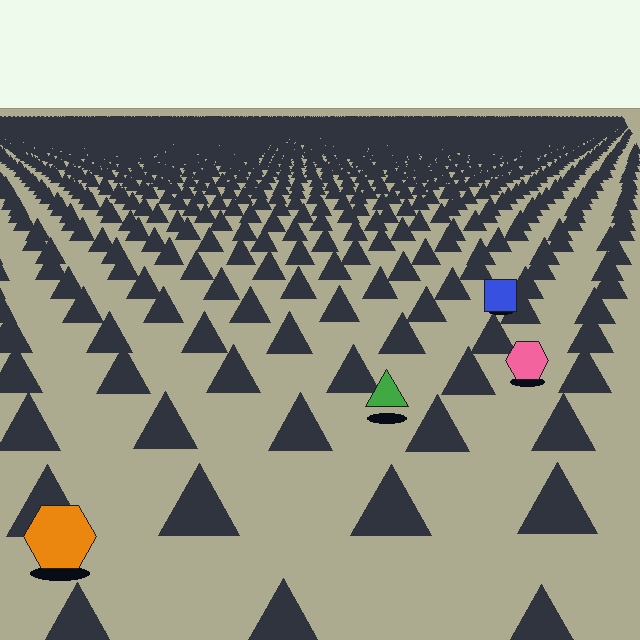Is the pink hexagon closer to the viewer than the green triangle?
No. The green triangle is closer — you can tell from the texture gradient: the ground texture is coarser near it.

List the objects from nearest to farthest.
From nearest to farthest: the orange hexagon, the green triangle, the pink hexagon, the blue square.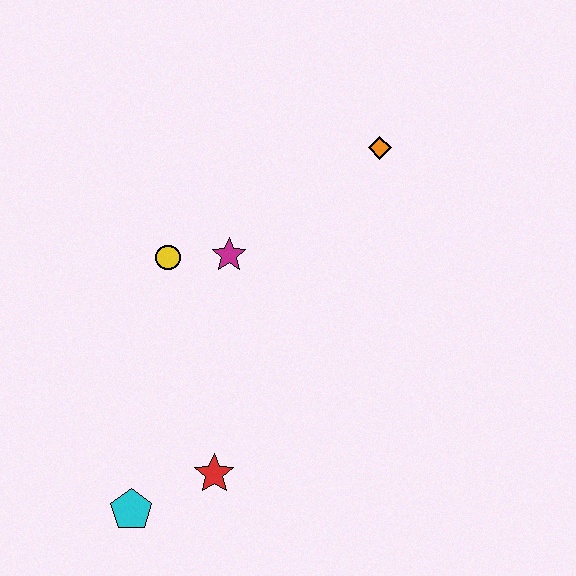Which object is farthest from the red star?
The orange diamond is farthest from the red star.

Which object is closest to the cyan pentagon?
The red star is closest to the cyan pentagon.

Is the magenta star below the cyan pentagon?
No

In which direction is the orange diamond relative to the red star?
The orange diamond is above the red star.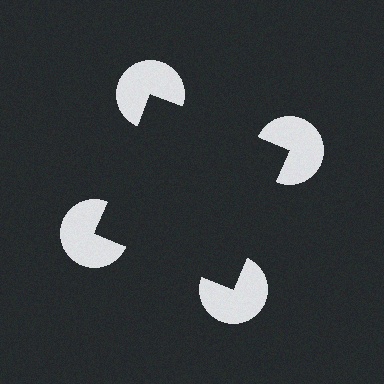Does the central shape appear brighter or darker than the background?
It typically appears slightly darker than the background, even though no actual brightness change is drawn.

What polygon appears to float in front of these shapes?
An illusory square — its edges are inferred from the aligned wedge cuts in the pac-man discs, not physically drawn.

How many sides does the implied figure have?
4 sides.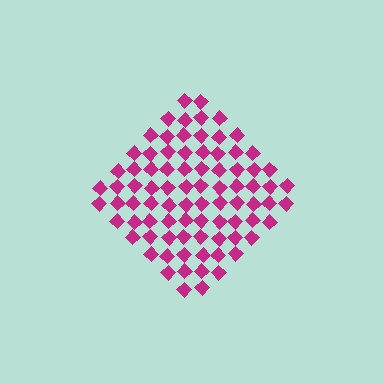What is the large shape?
The large shape is a diamond.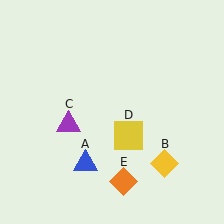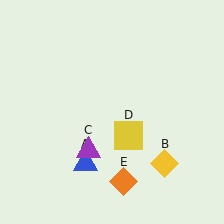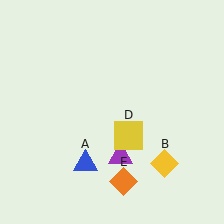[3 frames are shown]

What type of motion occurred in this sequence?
The purple triangle (object C) rotated counterclockwise around the center of the scene.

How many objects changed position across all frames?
1 object changed position: purple triangle (object C).